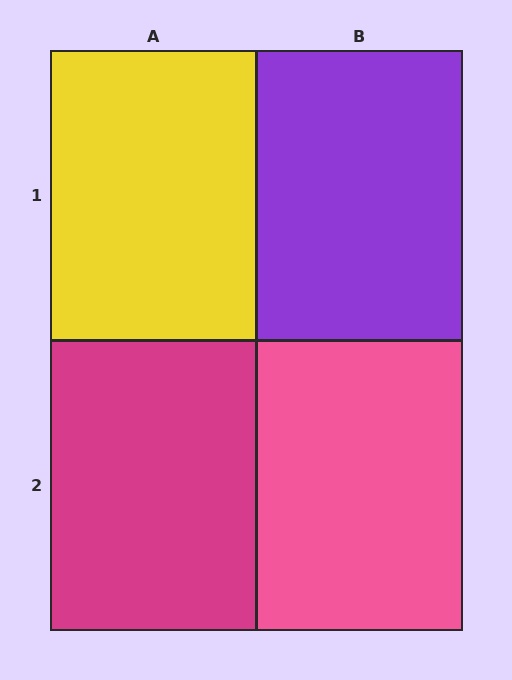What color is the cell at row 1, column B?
Purple.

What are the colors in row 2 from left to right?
Magenta, pink.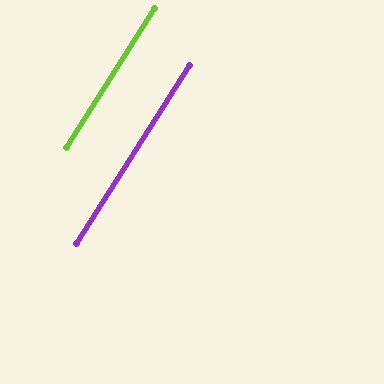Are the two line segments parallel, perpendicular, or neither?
Parallel — their directions differ by only 0.0°.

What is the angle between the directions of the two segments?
Approximately 0 degrees.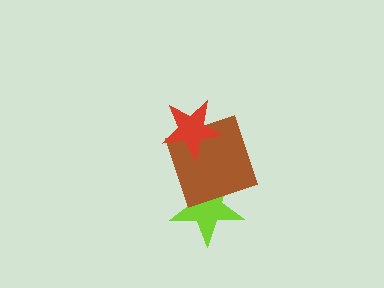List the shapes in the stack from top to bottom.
From top to bottom: the red star, the brown square, the lime star.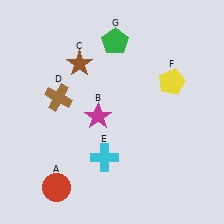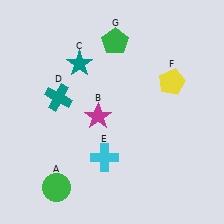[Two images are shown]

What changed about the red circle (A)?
In Image 1, A is red. In Image 2, it changed to green.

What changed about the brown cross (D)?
In Image 1, D is brown. In Image 2, it changed to teal.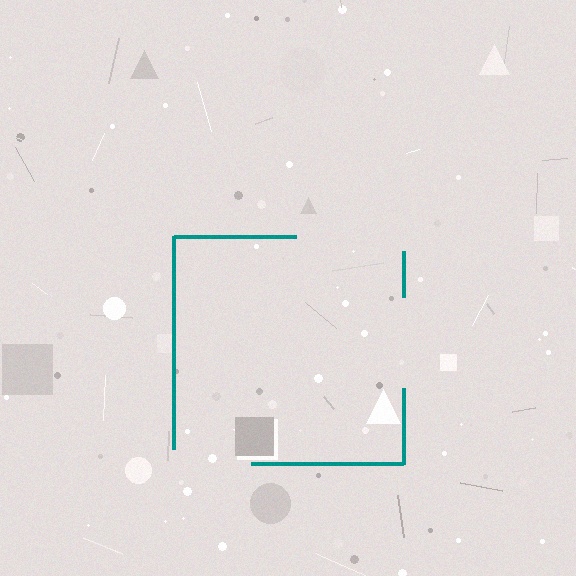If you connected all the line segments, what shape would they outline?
They would outline a square.